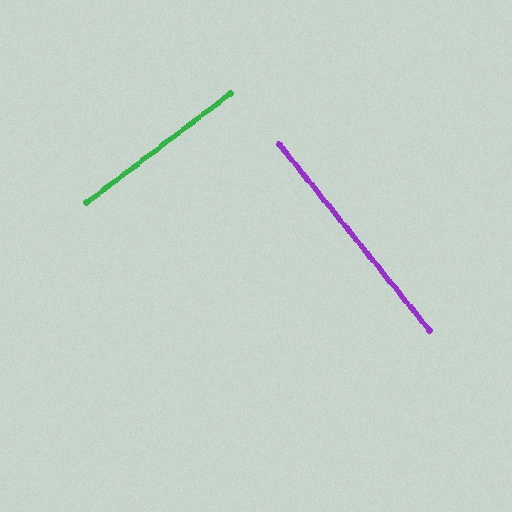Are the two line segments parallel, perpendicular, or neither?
Perpendicular — they meet at approximately 88°.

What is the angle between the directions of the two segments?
Approximately 88 degrees.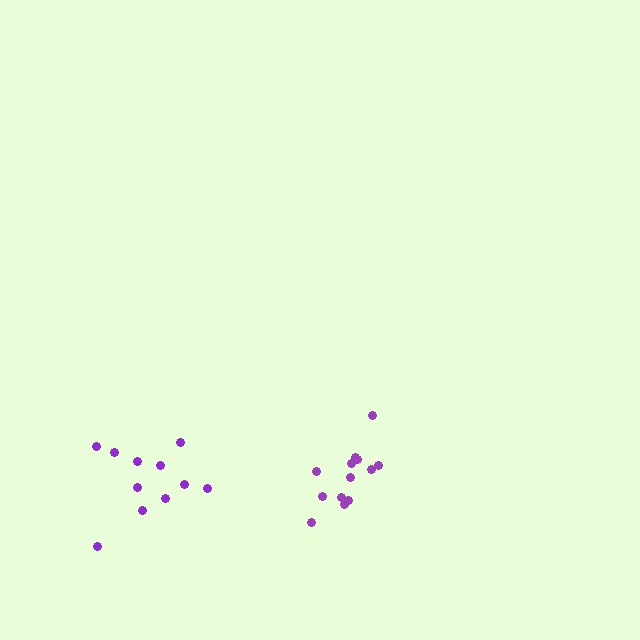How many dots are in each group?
Group 1: 11 dots, Group 2: 13 dots (24 total).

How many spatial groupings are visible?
There are 2 spatial groupings.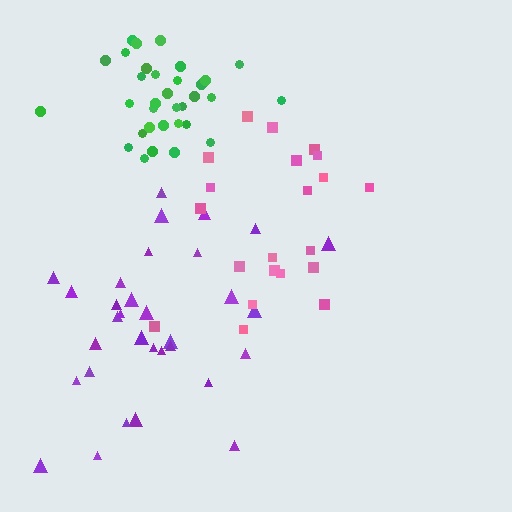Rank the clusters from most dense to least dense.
green, purple, pink.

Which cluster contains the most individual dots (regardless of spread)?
Green (34).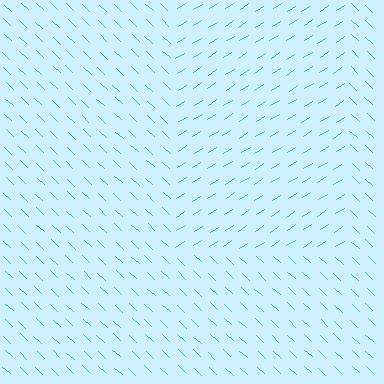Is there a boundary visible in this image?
Yes, there is a texture boundary formed by a change in line orientation.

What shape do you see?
I see a rectangle.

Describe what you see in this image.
The image is filled with small cyan line segments. A rectangle region in the image has lines oriented differently from the surrounding lines, creating a visible texture boundary.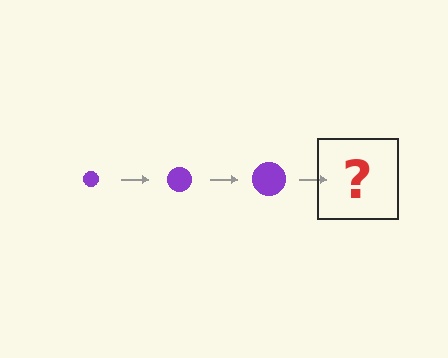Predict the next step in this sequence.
The next step is a purple circle, larger than the previous one.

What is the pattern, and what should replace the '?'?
The pattern is that the circle gets progressively larger each step. The '?' should be a purple circle, larger than the previous one.